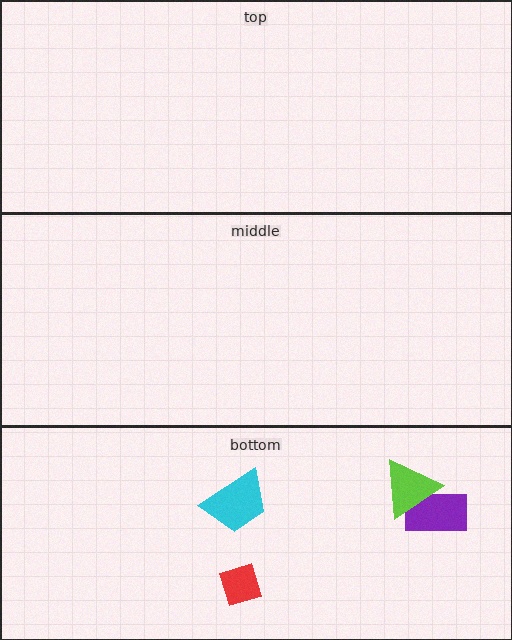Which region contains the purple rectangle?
The bottom region.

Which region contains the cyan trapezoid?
The bottom region.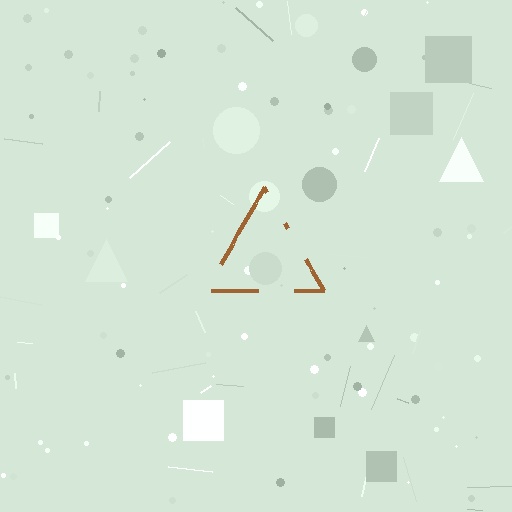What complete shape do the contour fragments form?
The contour fragments form a triangle.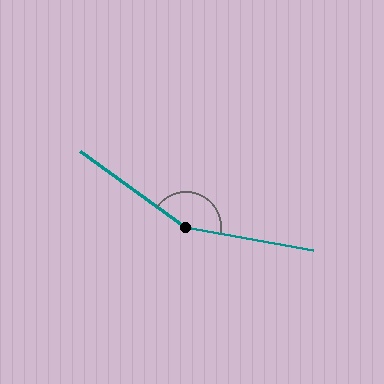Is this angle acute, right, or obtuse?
It is obtuse.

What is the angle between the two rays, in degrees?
Approximately 154 degrees.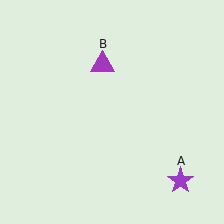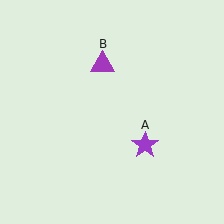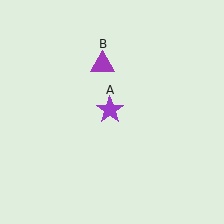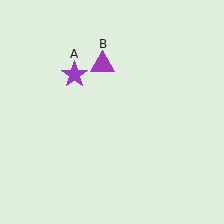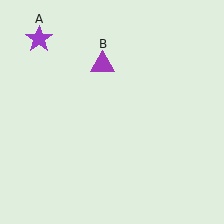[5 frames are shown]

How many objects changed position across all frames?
1 object changed position: purple star (object A).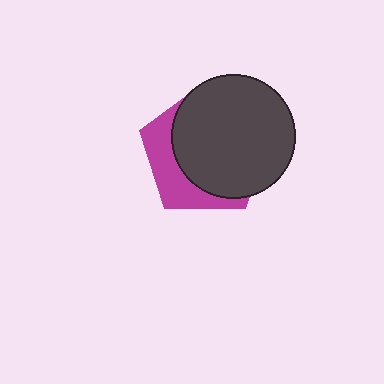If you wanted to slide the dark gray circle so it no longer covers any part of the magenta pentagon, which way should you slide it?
Slide it right — that is the most direct way to separate the two shapes.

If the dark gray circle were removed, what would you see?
You would see the complete magenta pentagon.